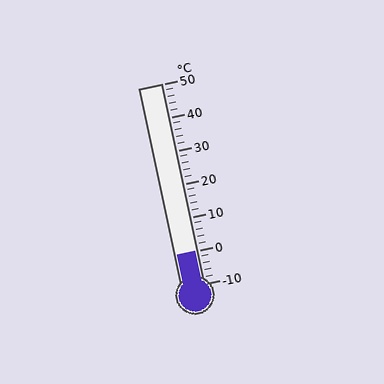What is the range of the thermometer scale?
The thermometer scale ranges from -10°C to 50°C.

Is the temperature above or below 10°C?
The temperature is below 10°C.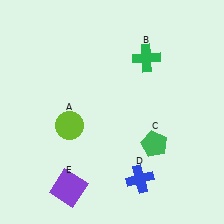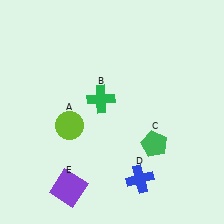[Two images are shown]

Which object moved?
The green cross (B) moved left.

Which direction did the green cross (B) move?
The green cross (B) moved left.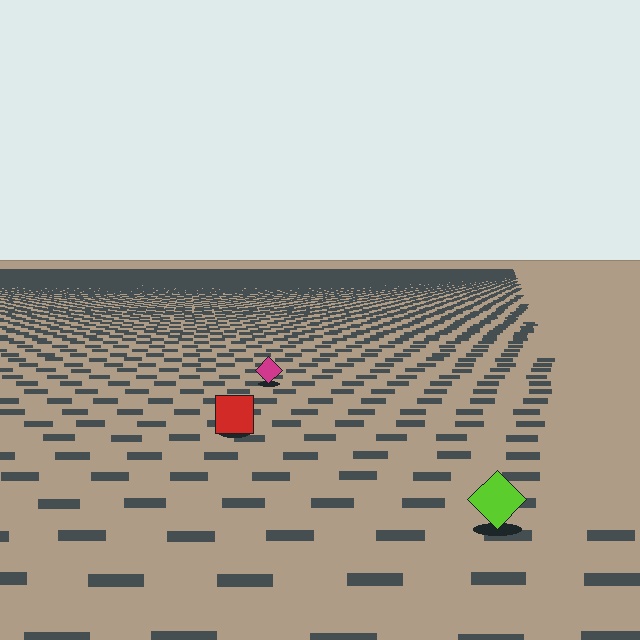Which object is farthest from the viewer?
The magenta diamond is farthest from the viewer. It appears smaller and the ground texture around it is denser.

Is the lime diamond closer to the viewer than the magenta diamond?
Yes. The lime diamond is closer — you can tell from the texture gradient: the ground texture is coarser near it.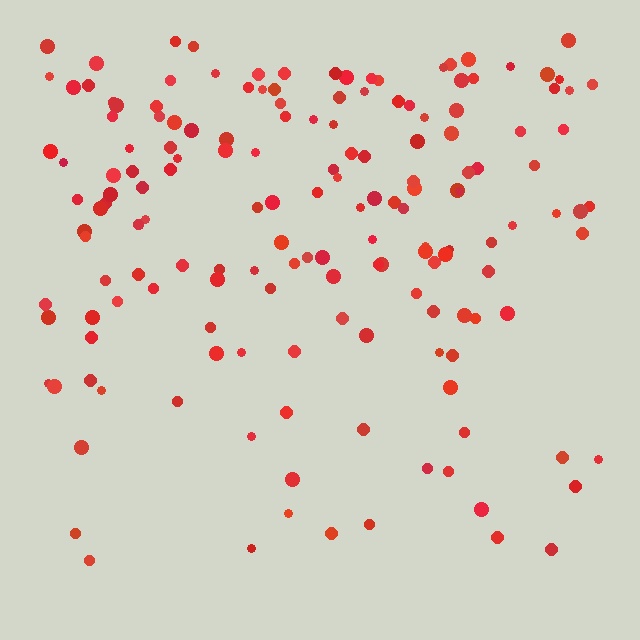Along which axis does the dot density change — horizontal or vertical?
Vertical.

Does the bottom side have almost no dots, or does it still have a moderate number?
Still a moderate number, just noticeably fewer than the top.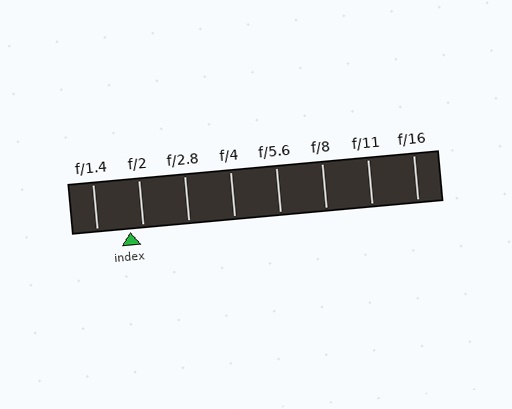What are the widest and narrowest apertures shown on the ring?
The widest aperture shown is f/1.4 and the narrowest is f/16.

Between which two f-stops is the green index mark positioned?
The index mark is between f/1.4 and f/2.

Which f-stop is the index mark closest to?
The index mark is closest to f/2.